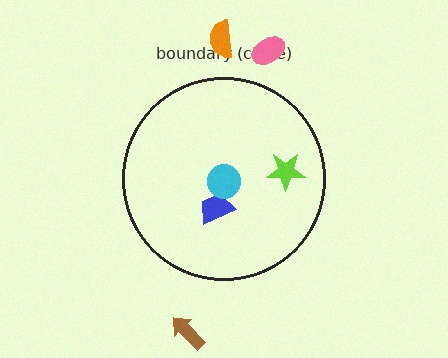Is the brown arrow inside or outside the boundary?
Outside.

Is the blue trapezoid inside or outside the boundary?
Inside.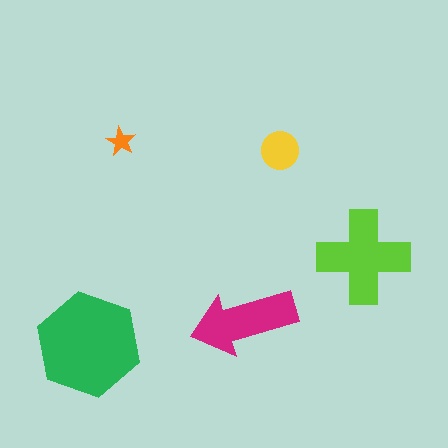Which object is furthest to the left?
The green hexagon is leftmost.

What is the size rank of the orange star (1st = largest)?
5th.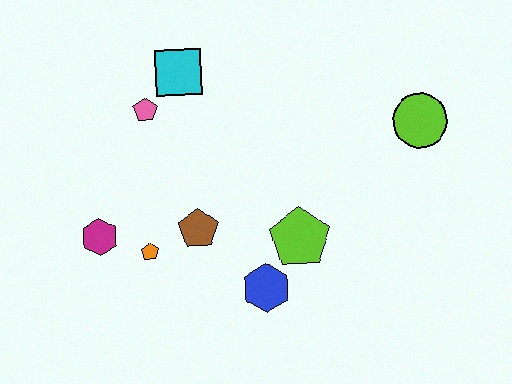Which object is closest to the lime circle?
The lime pentagon is closest to the lime circle.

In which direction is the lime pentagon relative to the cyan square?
The lime pentagon is below the cyan square.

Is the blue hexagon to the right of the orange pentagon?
Yes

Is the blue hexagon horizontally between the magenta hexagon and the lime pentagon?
Yes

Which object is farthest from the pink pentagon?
The lime circle is farthest from the pink pentagon.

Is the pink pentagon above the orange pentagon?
Yes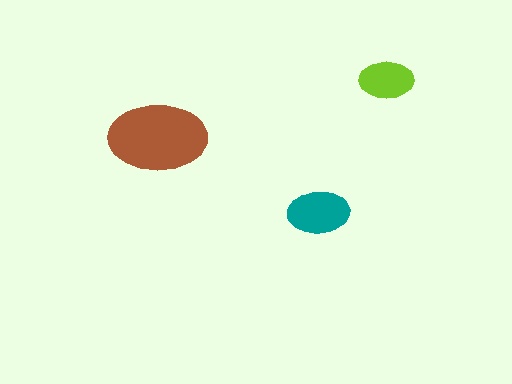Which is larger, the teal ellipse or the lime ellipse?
The teal one.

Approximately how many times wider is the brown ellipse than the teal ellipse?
About 1.5 times wider.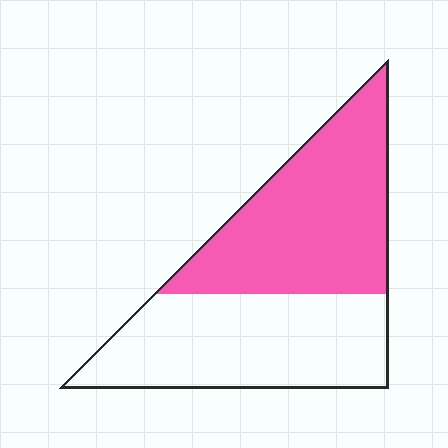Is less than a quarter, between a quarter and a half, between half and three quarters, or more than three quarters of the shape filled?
Between half and three quarters.